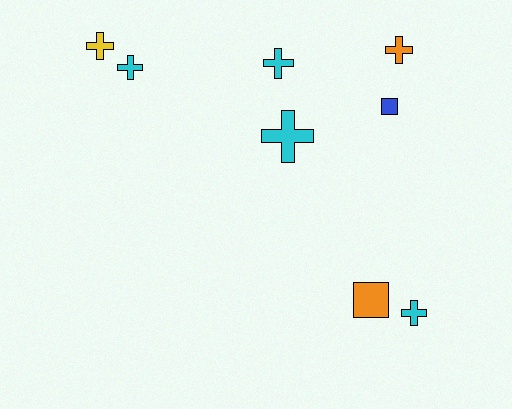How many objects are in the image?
There are 8 objects.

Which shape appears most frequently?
Cross, with 6 objects.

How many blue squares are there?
There is 1 blue square.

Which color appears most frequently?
Cyan, with 4 objects.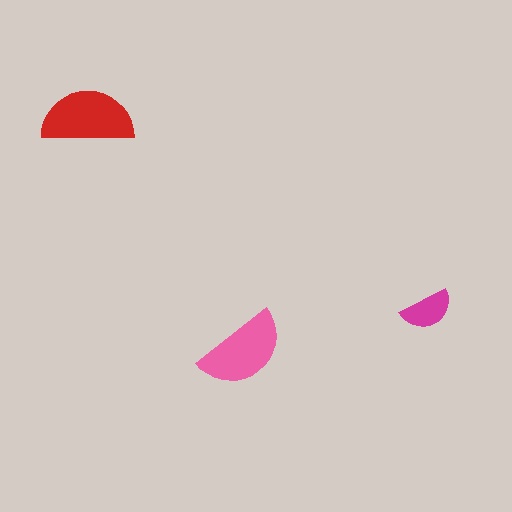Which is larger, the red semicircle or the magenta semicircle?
The red one.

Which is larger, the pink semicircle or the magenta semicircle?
The pink one.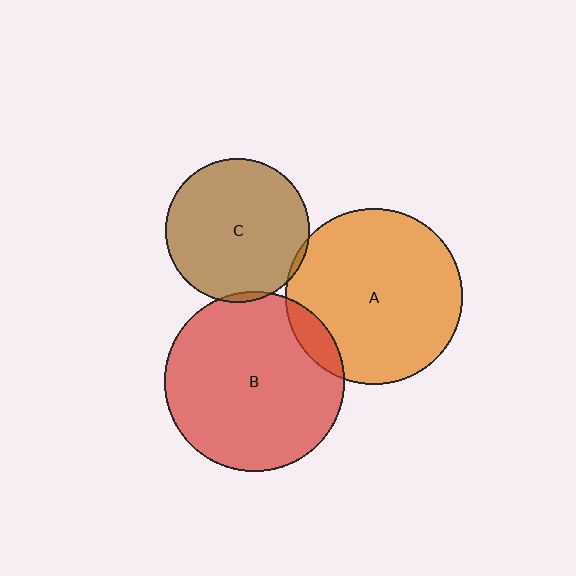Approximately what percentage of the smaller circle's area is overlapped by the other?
Approximately 10%.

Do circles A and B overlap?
Yes.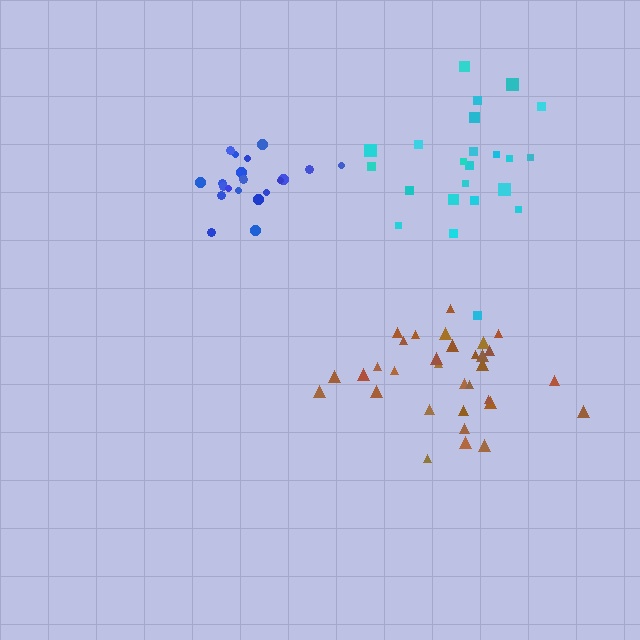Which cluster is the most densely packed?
Blue.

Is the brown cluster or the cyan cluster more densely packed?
Brown.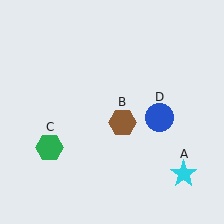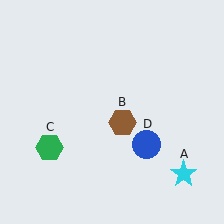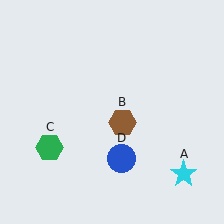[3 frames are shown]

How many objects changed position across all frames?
1 object changed position: blue circle (object D).